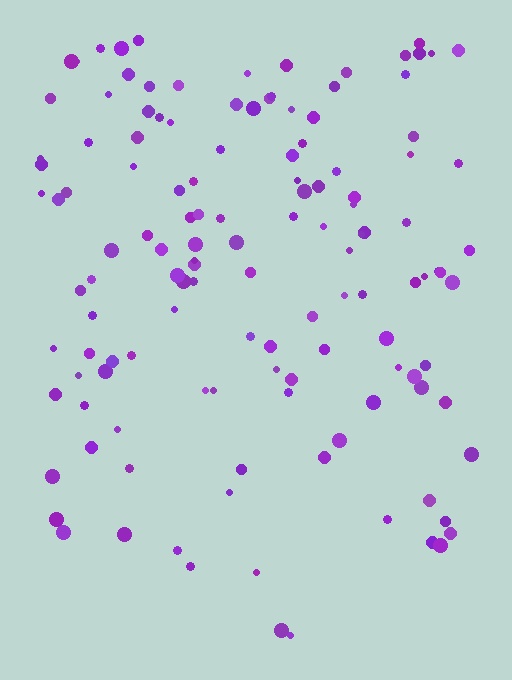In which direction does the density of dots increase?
From bottom to top, with the top side densest.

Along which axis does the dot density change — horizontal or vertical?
Vertical.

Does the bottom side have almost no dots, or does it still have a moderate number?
Still a moderate number, just noticeably fewer than the top.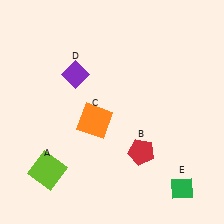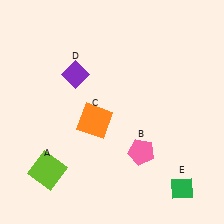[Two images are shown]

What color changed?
The pentagon (B) changed from red in Image 1 to pink in Image 2.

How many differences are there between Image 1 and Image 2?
There is 1 difference between the two images.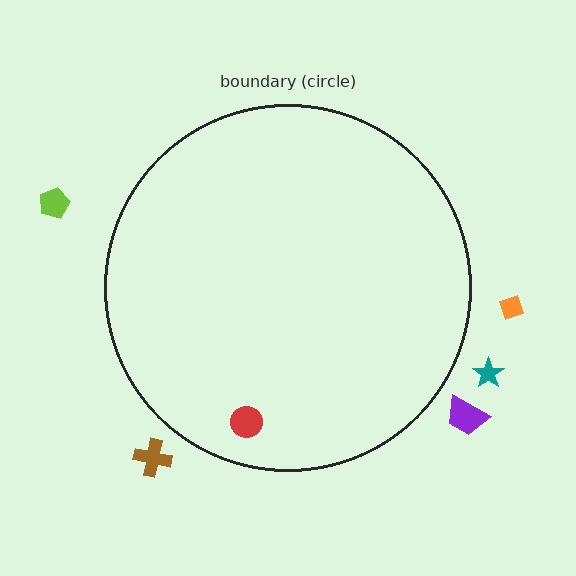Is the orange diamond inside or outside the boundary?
Outside.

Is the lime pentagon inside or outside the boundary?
Outside.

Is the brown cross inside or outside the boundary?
Outside.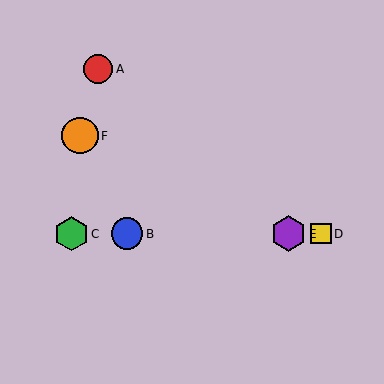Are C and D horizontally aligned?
Yes, both are at y≈234.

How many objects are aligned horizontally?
4 objects (B, C, D, E) are aligned horizontally.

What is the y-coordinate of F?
Object F is at y≈136.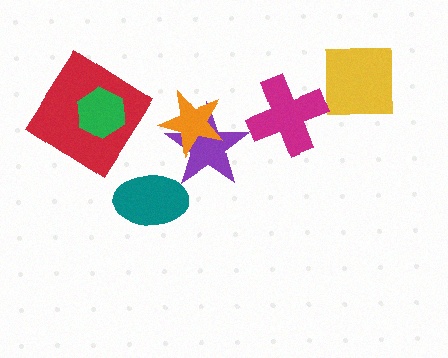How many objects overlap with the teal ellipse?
0 objects overlap with the teal ellipse.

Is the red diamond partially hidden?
Yes, it is partially covered by another shape.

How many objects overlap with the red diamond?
1 object overlaps with the red diamond.